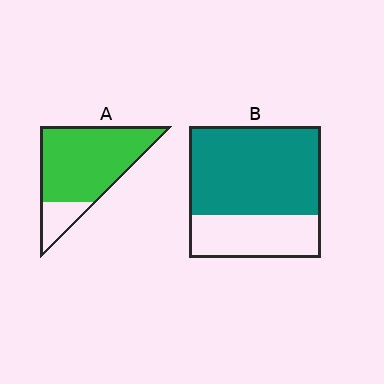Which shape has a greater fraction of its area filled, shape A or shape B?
Shape A.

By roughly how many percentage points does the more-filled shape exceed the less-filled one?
By roughly 15 percentage points (A over B).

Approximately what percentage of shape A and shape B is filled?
A is approximately 80% and B is approximately 65%.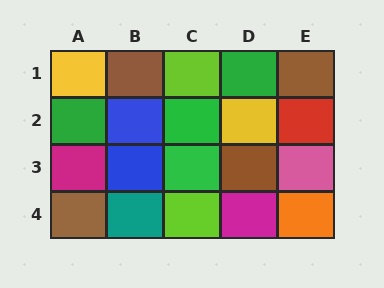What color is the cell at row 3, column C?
Green.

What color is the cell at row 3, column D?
Brown.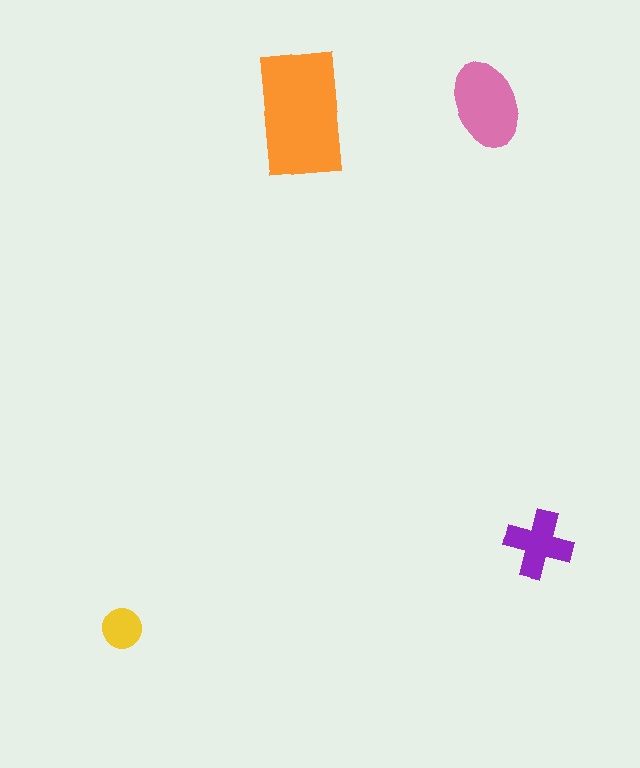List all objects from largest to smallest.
The orange rectangle, the pink ellipse, the purple cross, the yellow circle.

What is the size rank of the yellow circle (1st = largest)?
4th.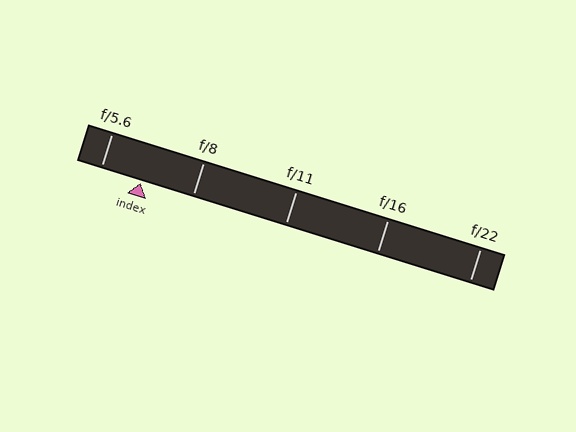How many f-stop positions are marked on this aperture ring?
There are 5 f-stop positions marked.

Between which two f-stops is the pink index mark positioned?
The index mark is between f/5.6 and f/8.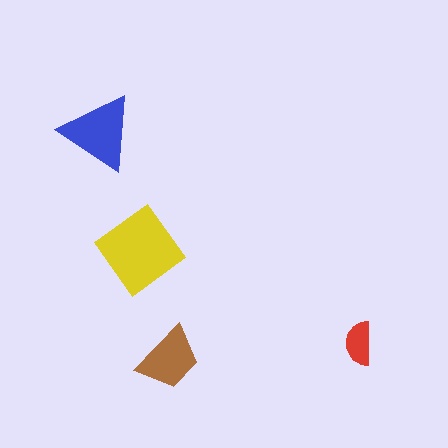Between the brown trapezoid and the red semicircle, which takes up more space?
The brown trapezoid.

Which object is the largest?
The yellow diamond.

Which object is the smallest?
The red semicircle.